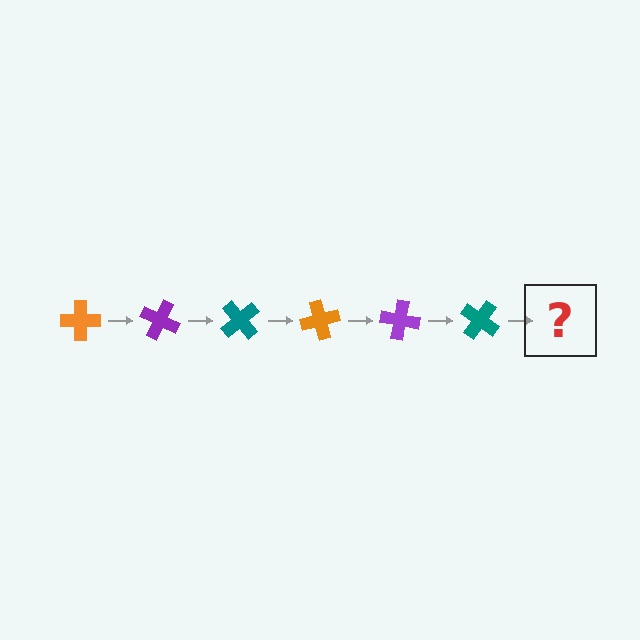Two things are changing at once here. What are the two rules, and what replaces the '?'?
The two rules are that it rotates 25 degrees each step and the color cycles through orange, purple, and teal. The '?' should be an orange cross, rotated 150 degrees from the start.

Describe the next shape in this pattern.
It should be an orange cross, rotated 150 degrees from the start.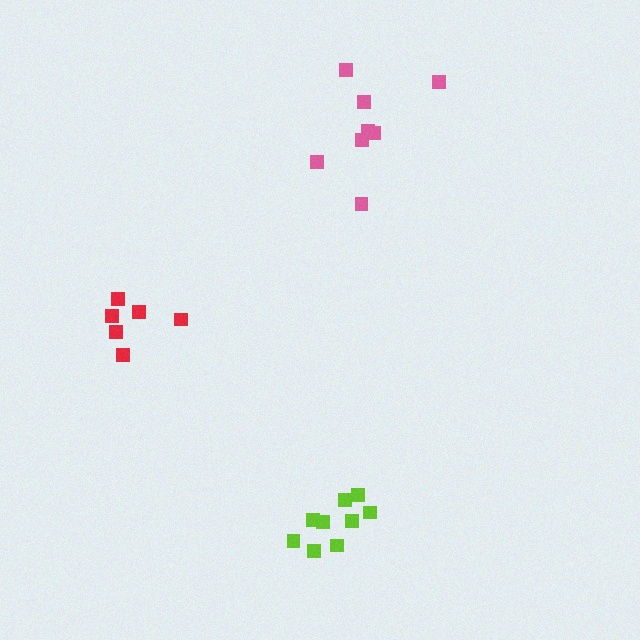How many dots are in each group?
Group 1: 8 dots, Group 2: 6 dots, Group 3: 9 dots (23 total).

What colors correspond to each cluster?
The clusters are colored: pink, red, lime.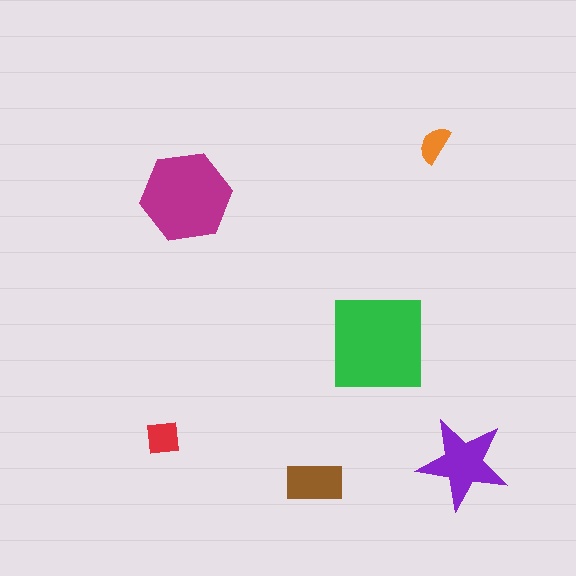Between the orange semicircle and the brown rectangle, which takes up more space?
The brown rectangle.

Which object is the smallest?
The orange semicircle.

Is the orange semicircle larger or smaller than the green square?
Smaller.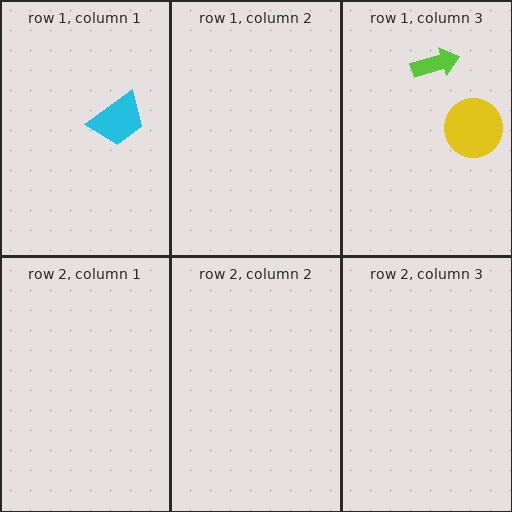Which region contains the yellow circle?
The row 1, column 3 region.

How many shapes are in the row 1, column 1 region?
1.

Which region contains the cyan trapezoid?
The row 1, column 1 region.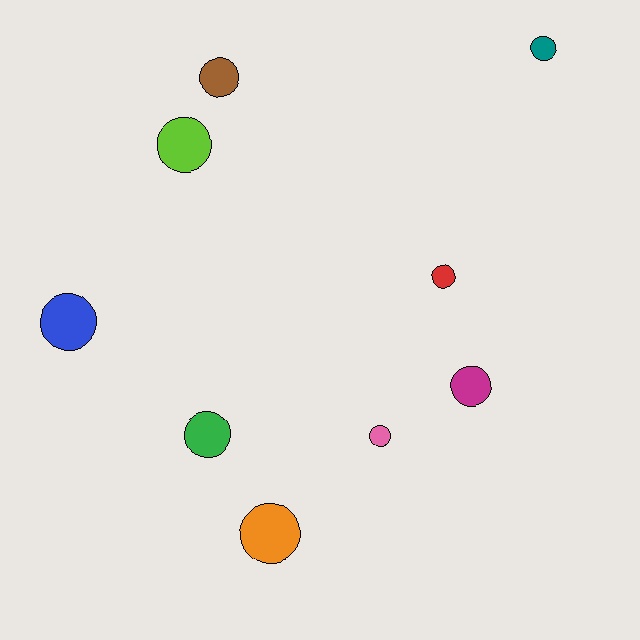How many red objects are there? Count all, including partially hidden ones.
There is 1 red object.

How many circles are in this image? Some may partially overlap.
There are 9 circles.